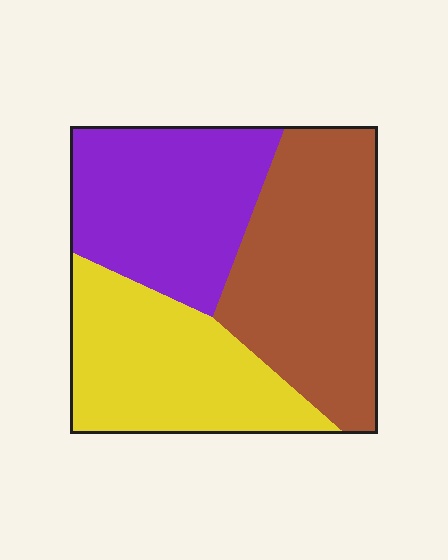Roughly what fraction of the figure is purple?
Purple takes up about one third (1/3) of the figure.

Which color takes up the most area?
Brown, at roughly 40%.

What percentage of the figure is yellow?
Yellow takes up about one third (1/3) of the figure.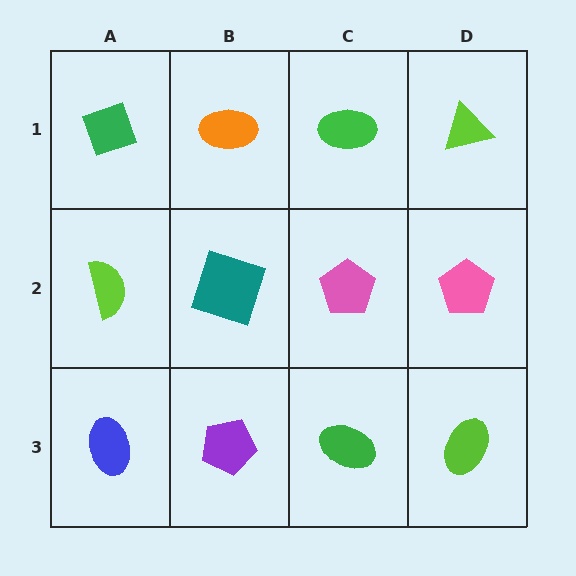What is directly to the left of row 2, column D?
A pink pentagon.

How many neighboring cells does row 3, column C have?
3.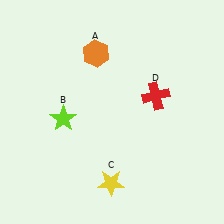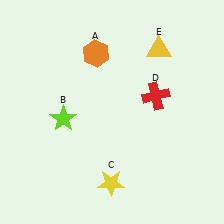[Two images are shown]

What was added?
A yellow triangle (E) was added in Image 2.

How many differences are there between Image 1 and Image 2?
There is 1 difference between the two images.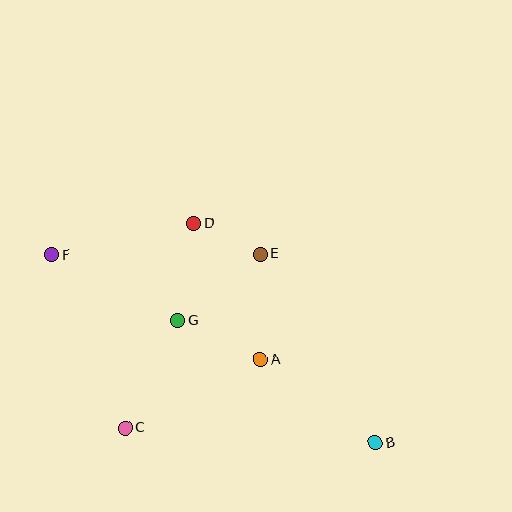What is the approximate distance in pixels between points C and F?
The distance between C and F is approximately 188 pixels.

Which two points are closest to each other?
Points D and E are closest to each other.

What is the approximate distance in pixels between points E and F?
The distance between E and F is approximately 208 pixels.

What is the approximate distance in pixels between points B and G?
The distance between B and G is approximately 232 pixels.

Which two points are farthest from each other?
Points B and F are farthest from each other.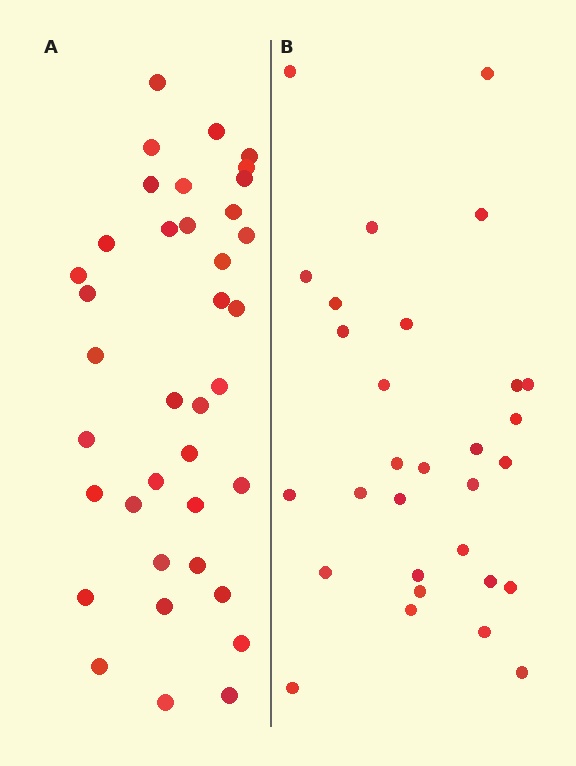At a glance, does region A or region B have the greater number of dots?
Region A (the left region) has more dots.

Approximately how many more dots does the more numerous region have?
Region A has roughly 8 or so more dots than region B.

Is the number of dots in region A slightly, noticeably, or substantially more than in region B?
Region A has noticeably more, but not dramatically so. The ratio is roughly 1.3 to 1.